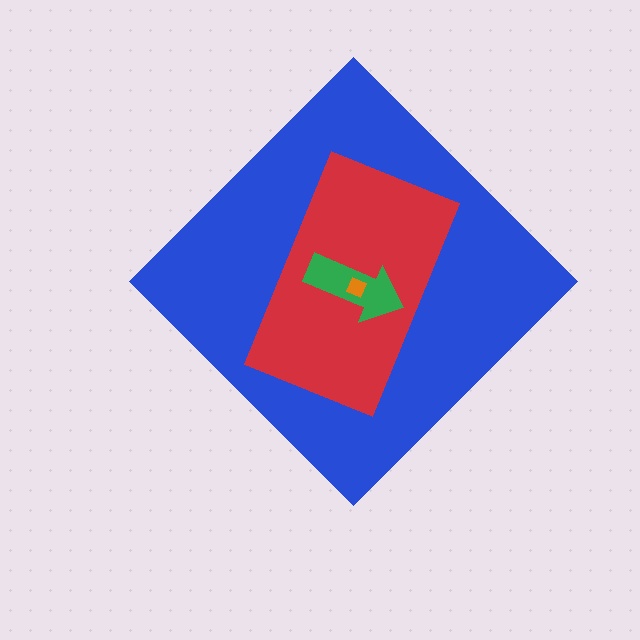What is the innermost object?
The orange square.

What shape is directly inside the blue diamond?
The red rectangle.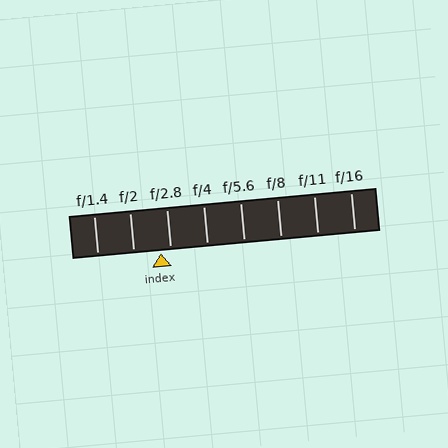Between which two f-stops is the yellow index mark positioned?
The index mark is between f/2 and f/2.8.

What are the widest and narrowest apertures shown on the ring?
The widest aperture shown is f/1.4 and the narrowest is f/16.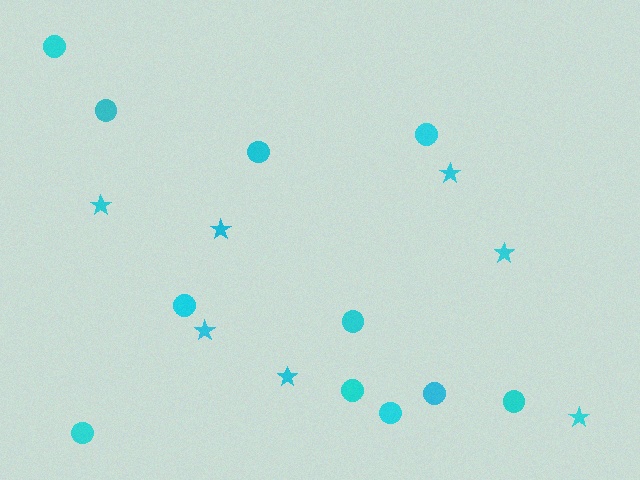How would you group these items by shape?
There are 2 groups: one group of stars (7) and one group of circles (11).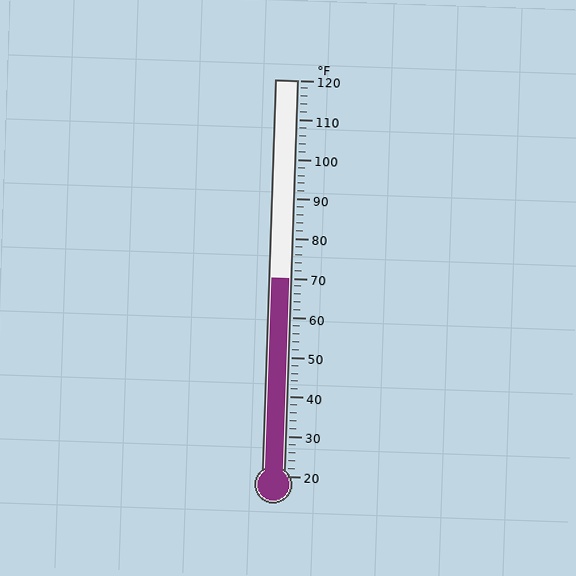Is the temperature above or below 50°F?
The temperature is above 50°F.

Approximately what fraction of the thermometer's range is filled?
The thermometer is filled to approximately 50% of its range.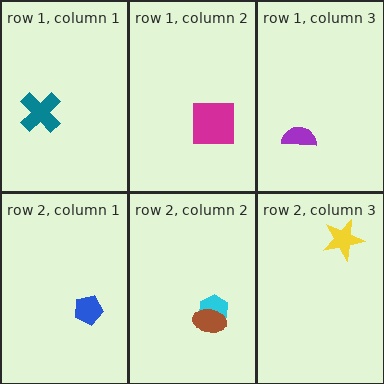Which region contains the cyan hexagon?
The row 2, column 2 region.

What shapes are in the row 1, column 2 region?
The magenta square.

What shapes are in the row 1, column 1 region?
The teal cross.